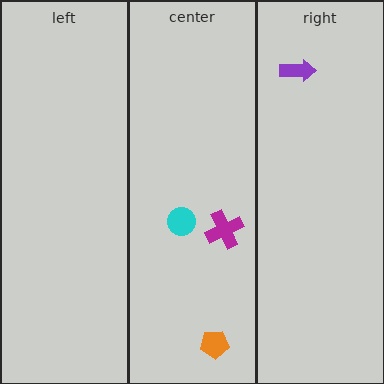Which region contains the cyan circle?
The center region.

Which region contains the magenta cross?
The center region.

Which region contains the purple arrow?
The right region.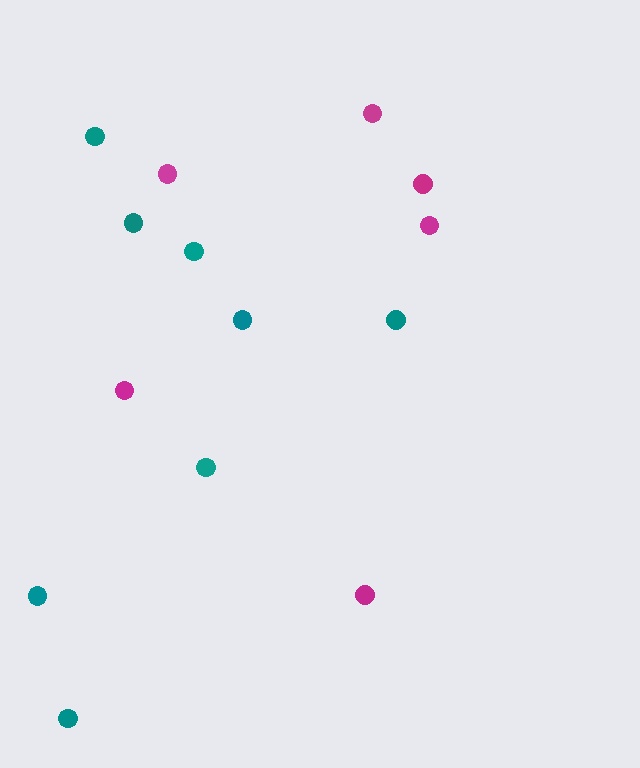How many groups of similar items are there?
There are 2 groups: one group of teal circles (8) and one group of magenta circles (6).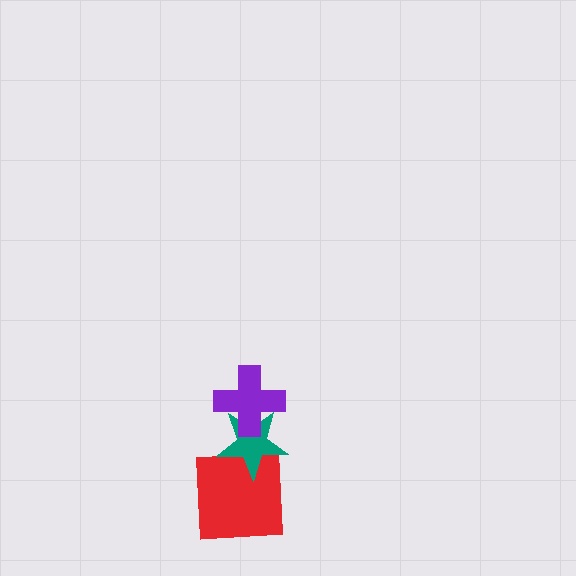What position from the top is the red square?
The red square is 3rd from the top.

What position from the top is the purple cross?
The purple cross is 1st from the top.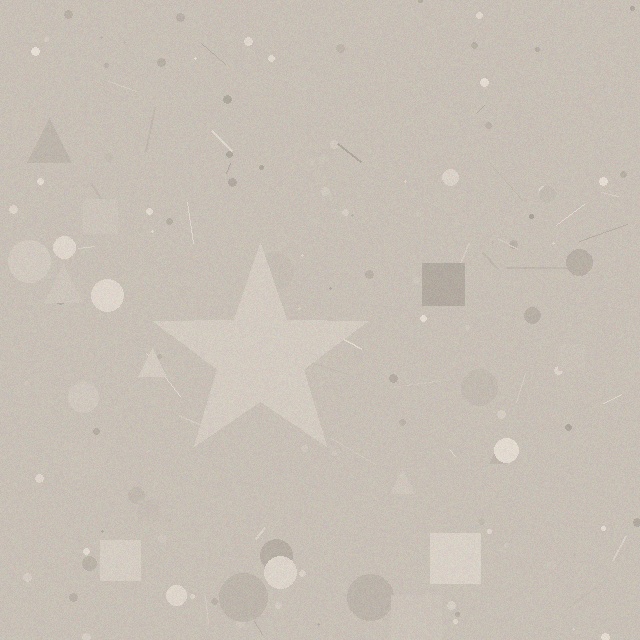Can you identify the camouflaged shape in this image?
The camouflaged shape is a star.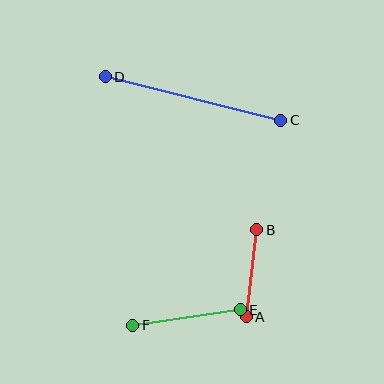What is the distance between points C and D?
The distance is approximately 181 pixels.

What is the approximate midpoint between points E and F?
The midpoint is at approximately (186, 318) pixels.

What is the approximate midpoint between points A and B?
The midpoint is at approximately (252, 273) pixels.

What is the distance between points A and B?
The distance is approximately 87 pixels.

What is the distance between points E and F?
The distance is approximately 109 pixels.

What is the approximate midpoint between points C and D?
The midpoint is at approximately (193, 99) pixels.